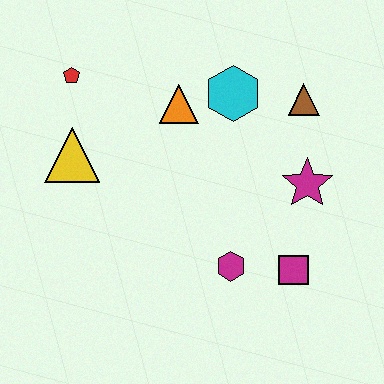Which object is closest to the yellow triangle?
The red pentagon is closest to the yellow triangle.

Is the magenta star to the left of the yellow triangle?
No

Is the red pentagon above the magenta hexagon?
Yes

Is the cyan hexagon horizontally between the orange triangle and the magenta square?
Yes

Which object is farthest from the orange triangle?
The magenta square is farthest from the orange triangle.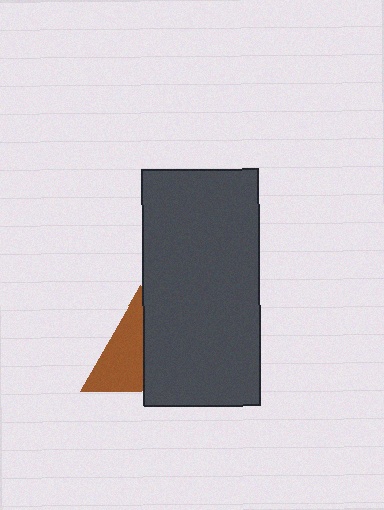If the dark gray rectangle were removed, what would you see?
You would see the complete brown triangle.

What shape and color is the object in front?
The object in front is a dark gray rectangle.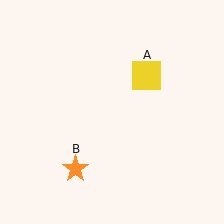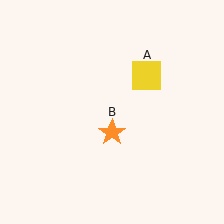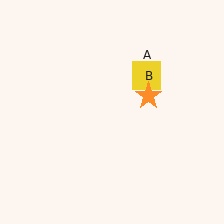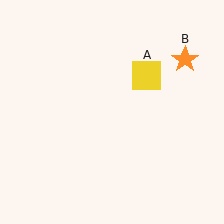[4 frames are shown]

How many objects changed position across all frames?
1 object changed position: orange star (object B).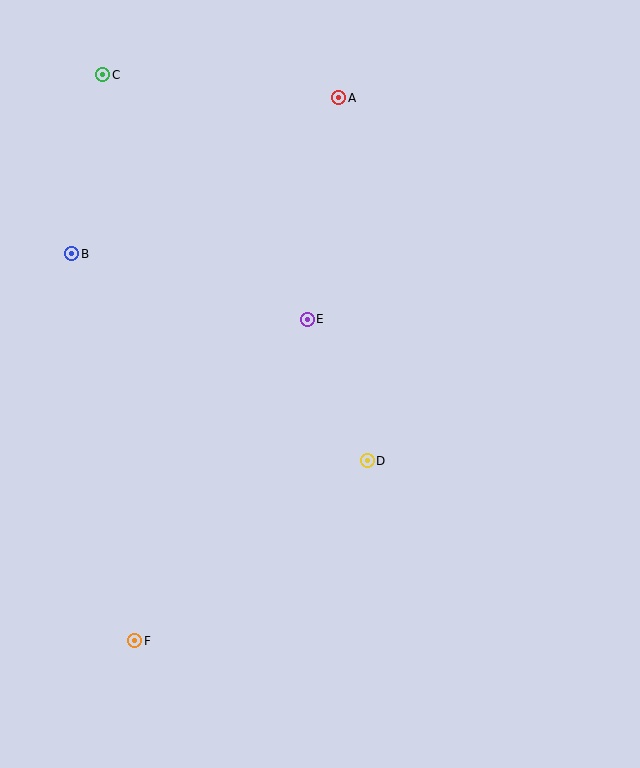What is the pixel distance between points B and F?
The distance between B and F is 393 pixels.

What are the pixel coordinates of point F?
Point F is at (135, 641).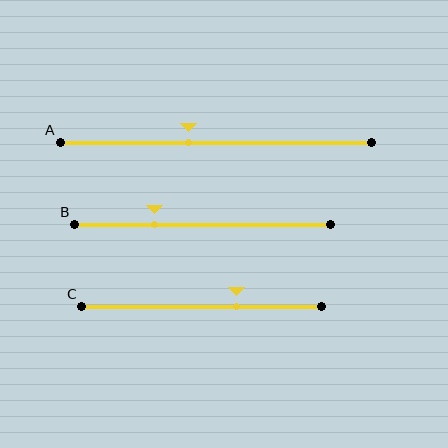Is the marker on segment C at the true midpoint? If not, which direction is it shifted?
No, the marker on segment C is shifted to the right by about 14% of the segment length.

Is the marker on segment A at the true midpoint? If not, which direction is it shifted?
No, the marker on segment A is shifted to the left by about 9% of the segment length.